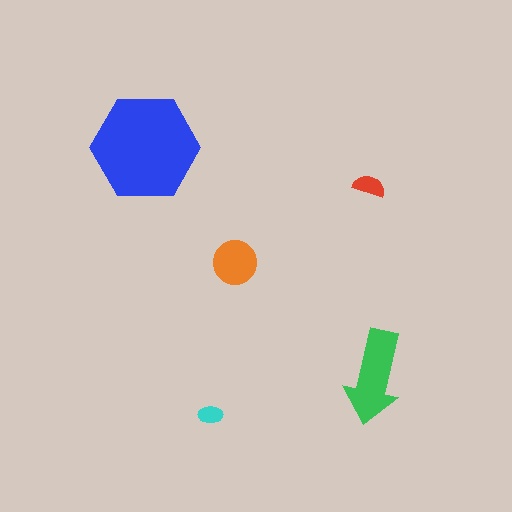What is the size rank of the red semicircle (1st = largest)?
4th.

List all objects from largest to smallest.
The blue hexagon, the green arrow, the orange circle, the red semicircle, the cyan ellipse.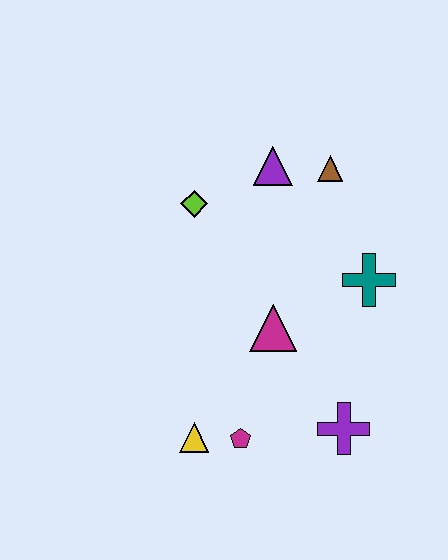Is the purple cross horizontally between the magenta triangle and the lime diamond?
No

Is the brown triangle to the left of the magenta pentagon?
No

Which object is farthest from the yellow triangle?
The brown triangle is farthest from the yellow triangle.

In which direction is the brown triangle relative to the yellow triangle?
The brown triangle is above the yellow triangle.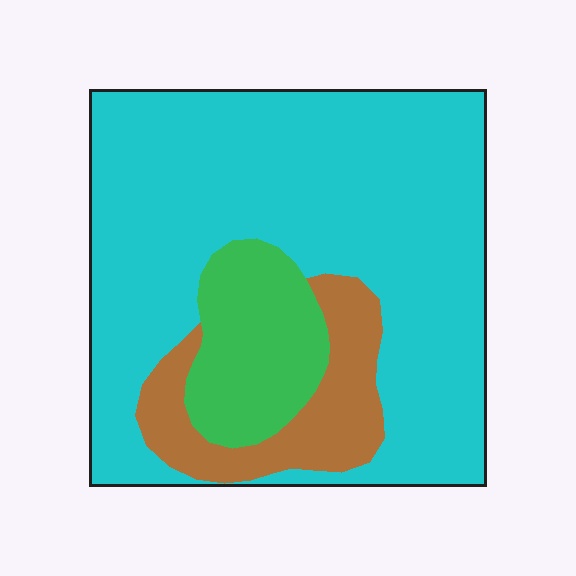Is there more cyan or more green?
Cyan.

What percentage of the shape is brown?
Brown covers around 15% of the shape.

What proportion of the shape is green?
Green covers roughly 15% of the shape.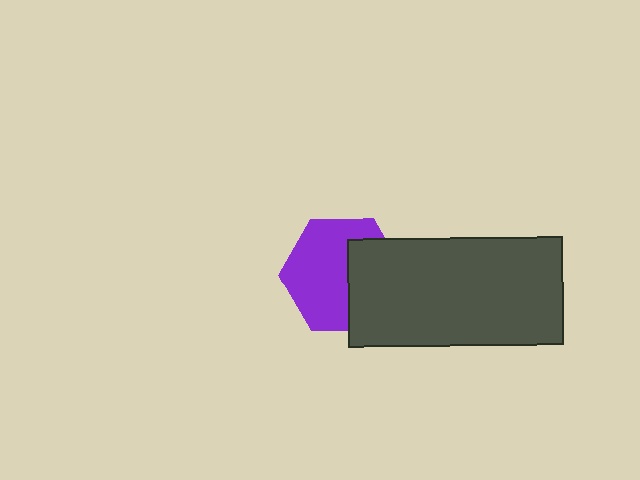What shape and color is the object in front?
The object in front is a dark gray rectangle.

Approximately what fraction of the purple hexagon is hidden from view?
Roughly 38% of the purple hexagon is hidden behind the dark gray rectangle.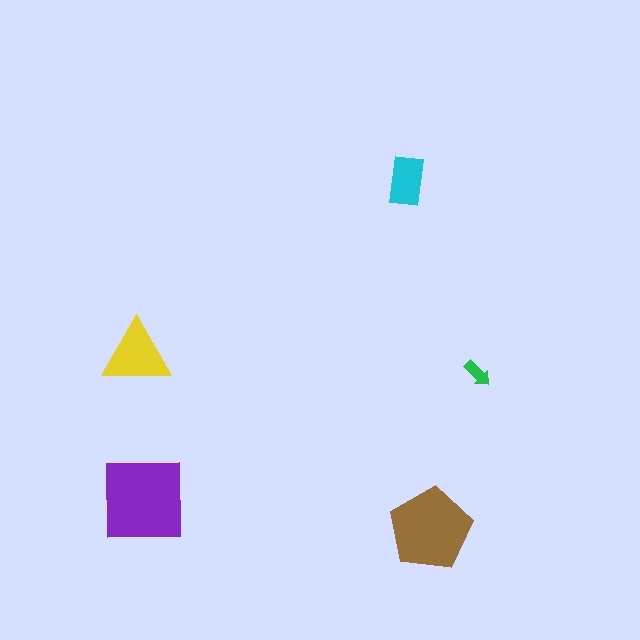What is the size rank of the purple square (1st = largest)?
1st.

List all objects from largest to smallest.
The purple square, the brown pentagon, the yellow triangle, the cyan rectangle, the green arrow.